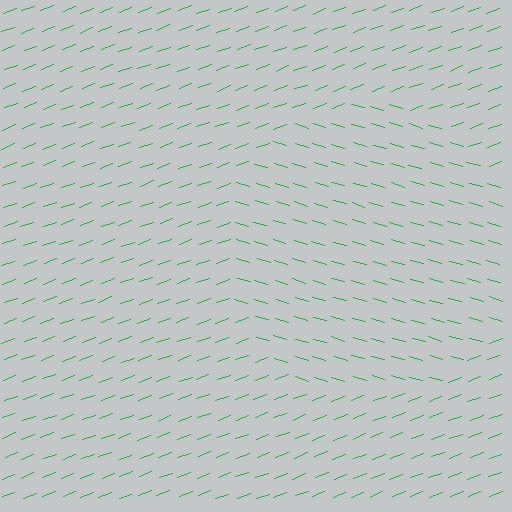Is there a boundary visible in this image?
Yes, there is a texture boundary formed by a change in line orientation.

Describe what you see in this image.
The image is filled with small green line segments. A circle region in the image has lines oriented differently from the surrounding lines, creating a visible texture boundary.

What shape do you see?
I see a circle.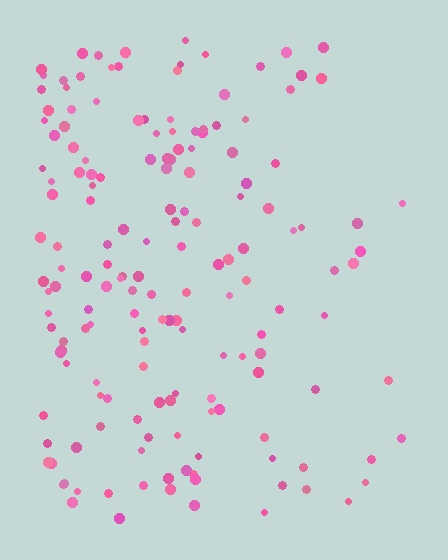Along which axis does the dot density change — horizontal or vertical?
Horizontal.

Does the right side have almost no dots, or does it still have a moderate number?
Still a moderate number, just noticeably fewer than the left.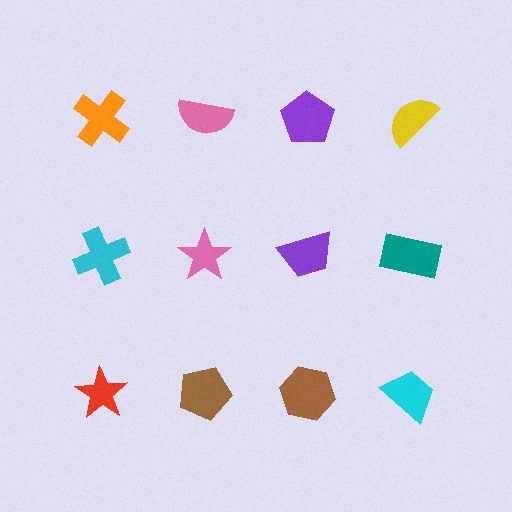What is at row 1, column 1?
An orange cross.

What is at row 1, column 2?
A pink semicircle.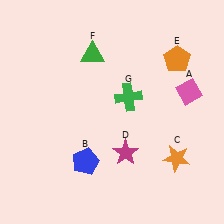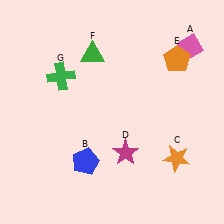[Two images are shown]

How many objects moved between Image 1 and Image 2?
2 objects moved between the two images.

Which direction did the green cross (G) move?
The green cross (G) moved left.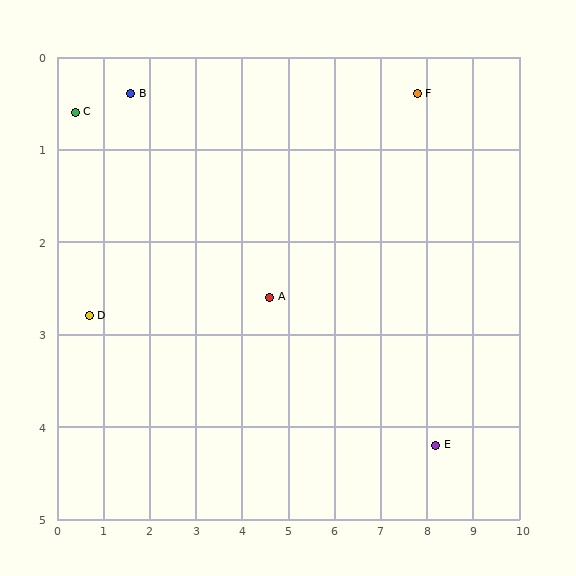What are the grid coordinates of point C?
Point C is at approximately (0.4, 0.6).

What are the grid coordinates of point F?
Point F is at approximately (7.8, 0.4).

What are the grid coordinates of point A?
Point A is at approximately (4.6, 2.6).